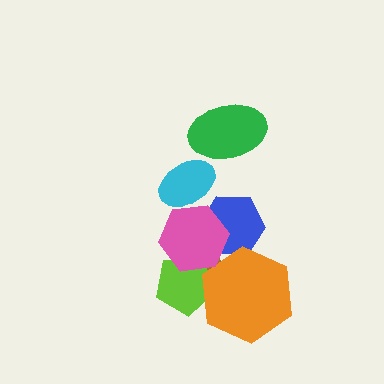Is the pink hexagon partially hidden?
Yes, it is partially covered by another shape.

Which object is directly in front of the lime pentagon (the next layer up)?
The orange hexagon is directly in front of the lime pentagon.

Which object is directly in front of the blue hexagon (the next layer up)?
The orange hexagon is directly in front of the blue hexagon.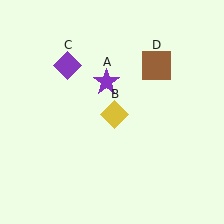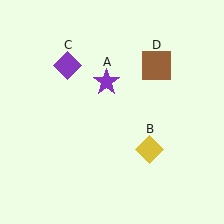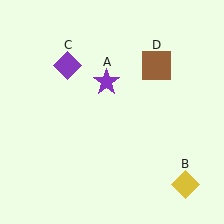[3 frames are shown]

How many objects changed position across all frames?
1 object changed position: yellow diamond (object B).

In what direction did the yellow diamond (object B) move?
The yellow diamond (object B) moved down and to the right.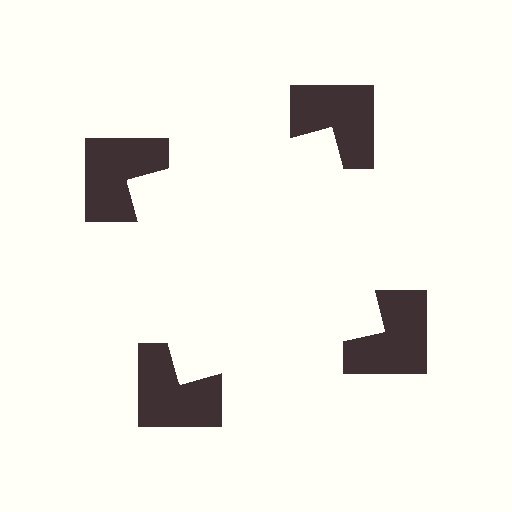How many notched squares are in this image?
There are 4 — one at each vertex of the illusory square.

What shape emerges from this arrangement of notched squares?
An illusory square — its edges are inferred from the aligned wedge cuts in the notched squares, not physically drawn.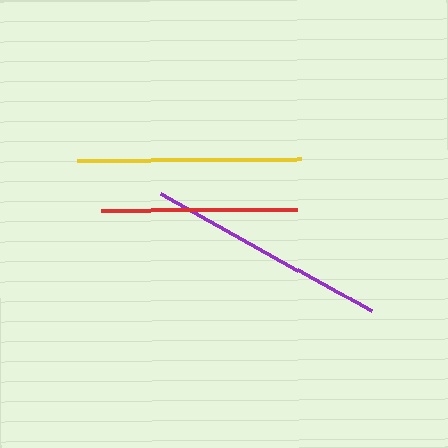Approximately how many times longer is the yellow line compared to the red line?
The yellow line is approximately 1.1 times the length of the red line.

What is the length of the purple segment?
The purple segment is approximately 241 pixels long.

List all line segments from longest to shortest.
From longest to shortest: purple, yellow, red.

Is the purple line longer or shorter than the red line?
The purple line is longer than the red line.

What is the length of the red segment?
The red segment is approximately 196 pixels long.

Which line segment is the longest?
The purple line is the longest at approximately 241 pixels.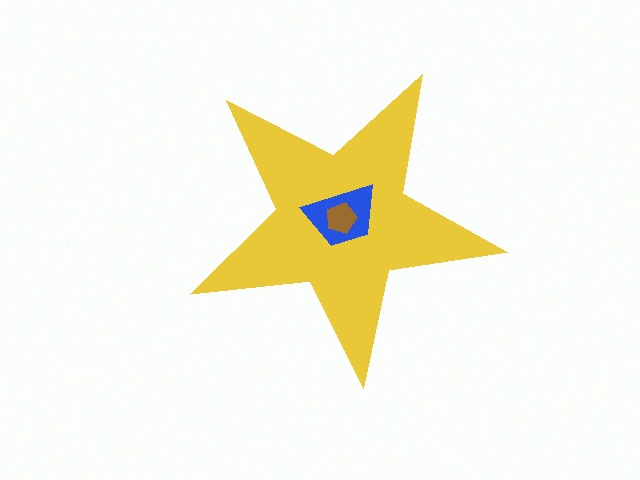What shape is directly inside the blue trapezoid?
The brown pentagon.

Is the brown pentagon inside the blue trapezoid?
Yes.